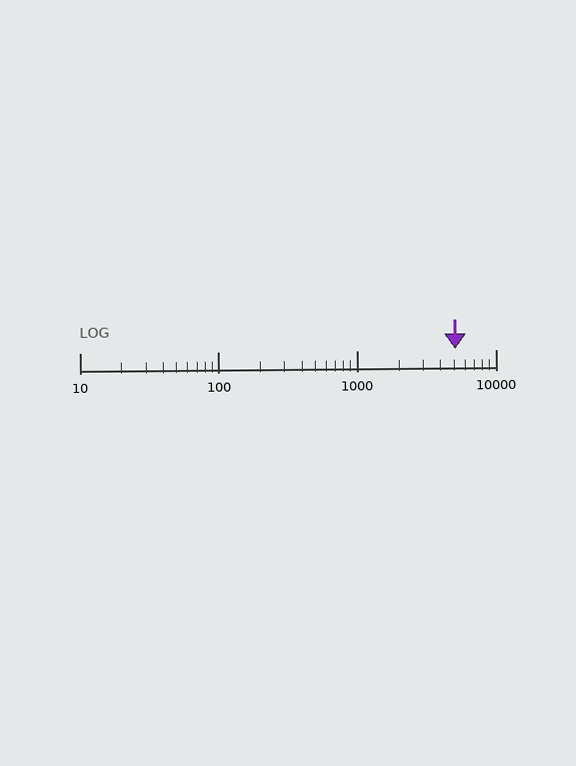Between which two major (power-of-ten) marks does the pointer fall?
The pointer is between 1000 and 10000.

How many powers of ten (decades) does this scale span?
The scale spans 3 decades, from 10 to 10000.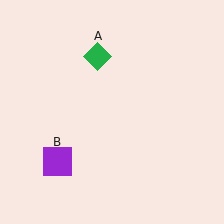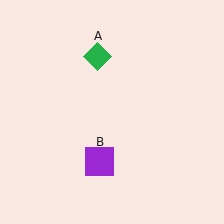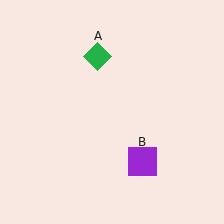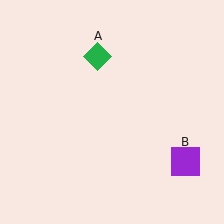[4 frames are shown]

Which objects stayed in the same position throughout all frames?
Green diamond (object A) remained stationary.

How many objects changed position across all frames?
1 object changed position: purple square (object B).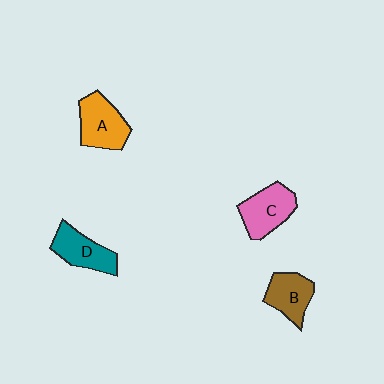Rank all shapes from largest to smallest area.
From largest to smallest: A (orange), C (pink), D (teal), B (brown).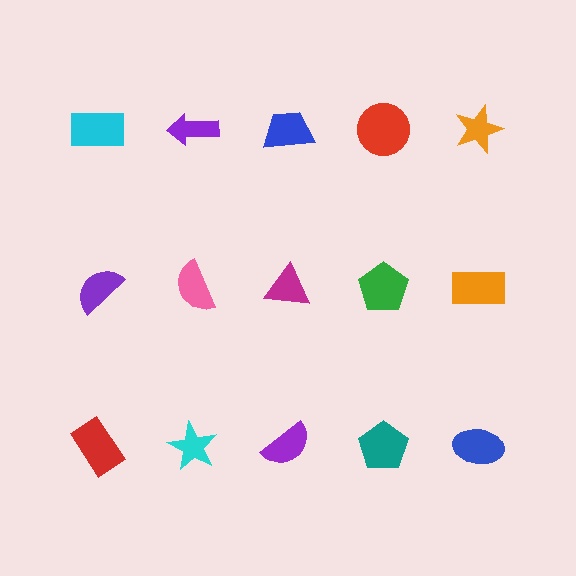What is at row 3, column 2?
A cyan star.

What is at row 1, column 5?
An orange star.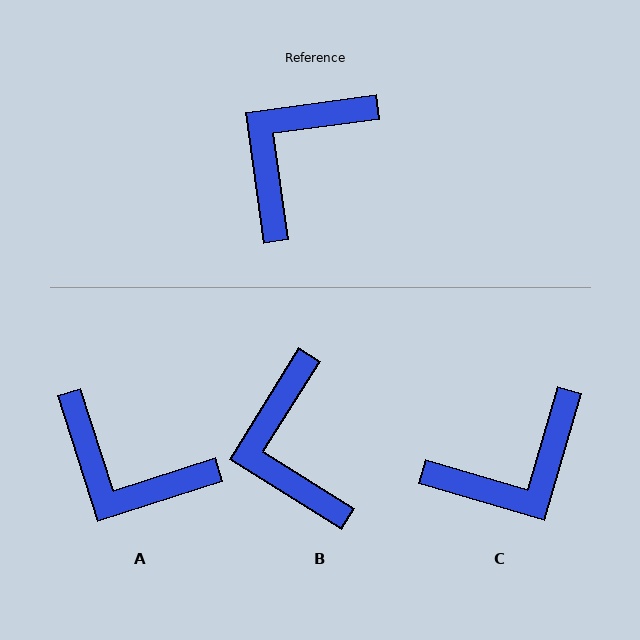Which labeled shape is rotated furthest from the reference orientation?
C, about 156 degrees away.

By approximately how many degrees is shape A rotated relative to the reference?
Approximately 100 degrees counter-clockwise.